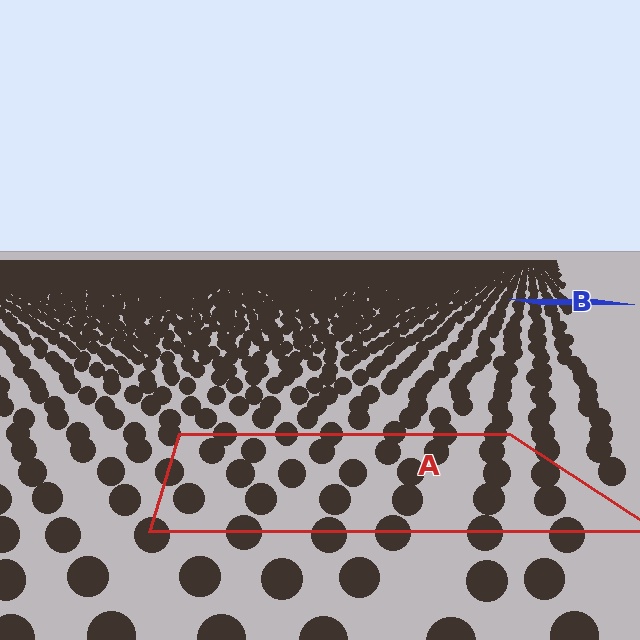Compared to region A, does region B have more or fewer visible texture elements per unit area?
Region B has more texture elements per unit area — they are packed more densely because it is farther away.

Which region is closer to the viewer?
Region A is closer. The texture elements there are larger and more spread out.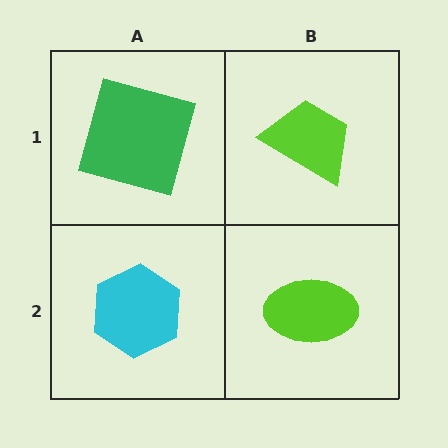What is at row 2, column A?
A cyan hexagon.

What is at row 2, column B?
A lime ellipse.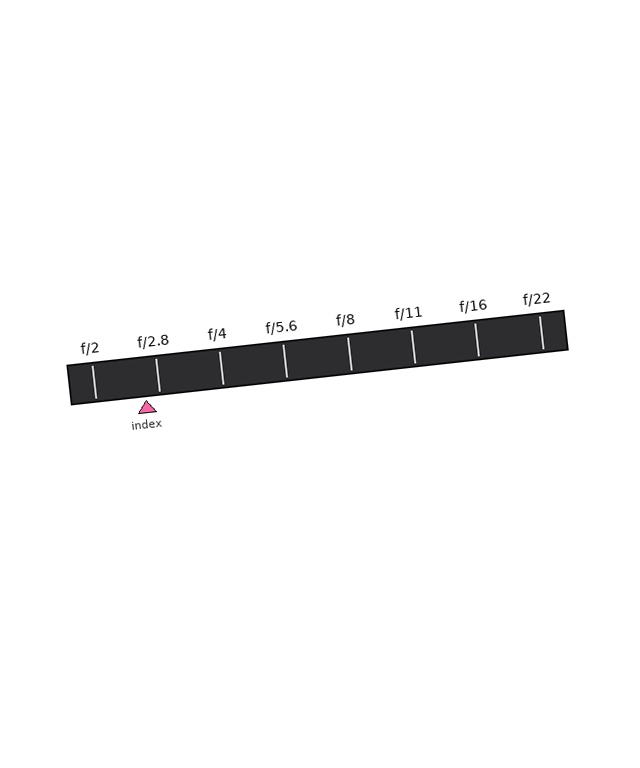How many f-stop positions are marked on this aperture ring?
There are 8 f-stop positions marked.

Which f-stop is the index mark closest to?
The index mark is closest to f/2.8.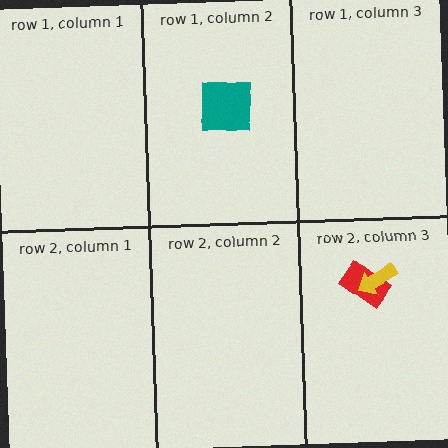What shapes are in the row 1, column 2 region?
The teal square.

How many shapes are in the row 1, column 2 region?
1.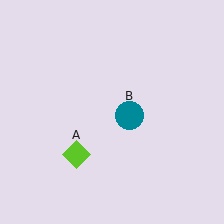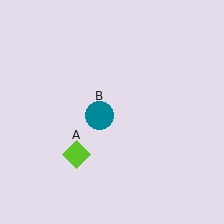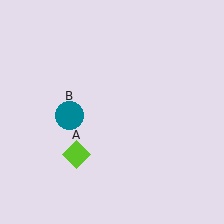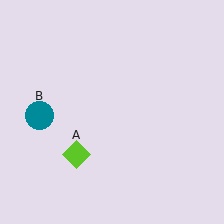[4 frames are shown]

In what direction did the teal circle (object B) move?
The teal circle (object B) moved left.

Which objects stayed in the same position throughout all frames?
Lime diamond (object A) remained stationary.